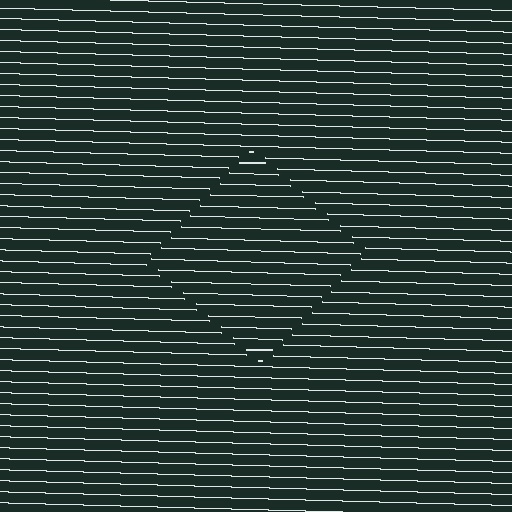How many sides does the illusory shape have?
4 sides — the line-ends trace a square.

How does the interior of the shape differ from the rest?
The interior of the shape contains the same grating, shifted by half a period — the contour is defined by the phase discontinuity where line-ends from the inner and outer gratings abut.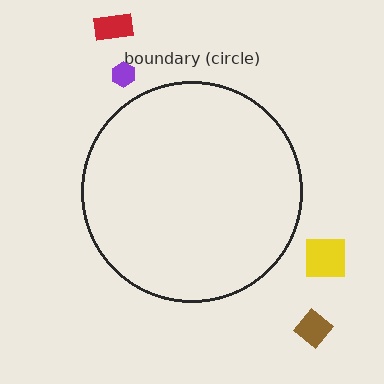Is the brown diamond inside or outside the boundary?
Outside.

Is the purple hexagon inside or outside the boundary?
Outside.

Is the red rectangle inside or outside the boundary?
Outside.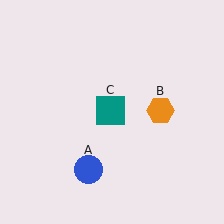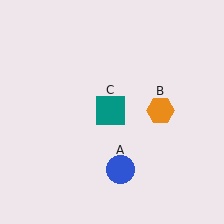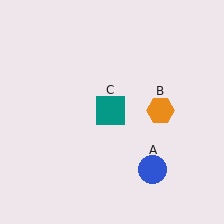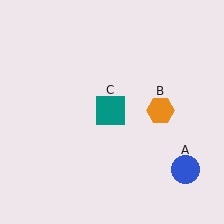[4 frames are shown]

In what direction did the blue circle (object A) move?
The blue circle (object A) moved right.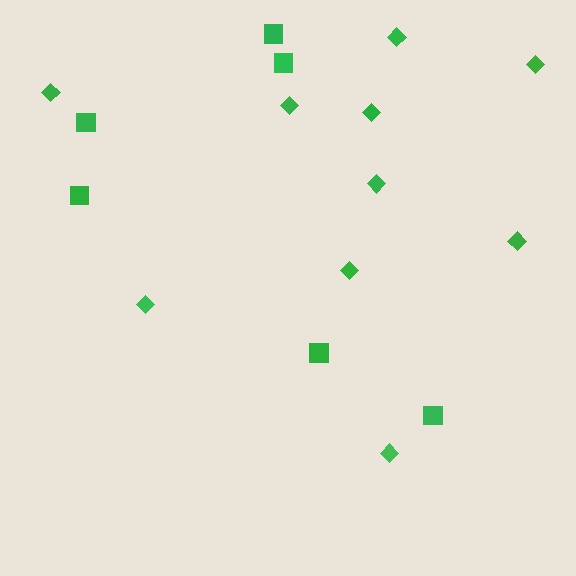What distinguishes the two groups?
There are 2 groups: one group of diamonds (10) and one group of squares (6).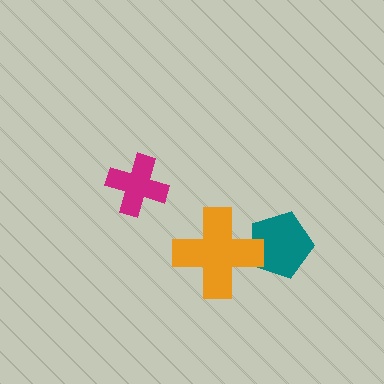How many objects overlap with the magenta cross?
0 objects overlap with the magenta cross.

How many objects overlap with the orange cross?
1 object overlaps with the orange cross.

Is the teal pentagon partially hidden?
Yes, it is partially covered by another shape.